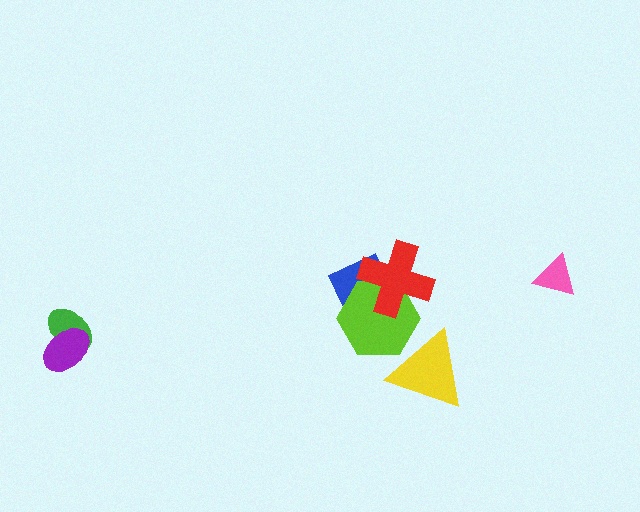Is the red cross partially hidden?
No, no other shape covers it.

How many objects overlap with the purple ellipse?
1 object overlaps with the purple ellipse.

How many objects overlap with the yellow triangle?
1 object overlaps with the yellow triangle.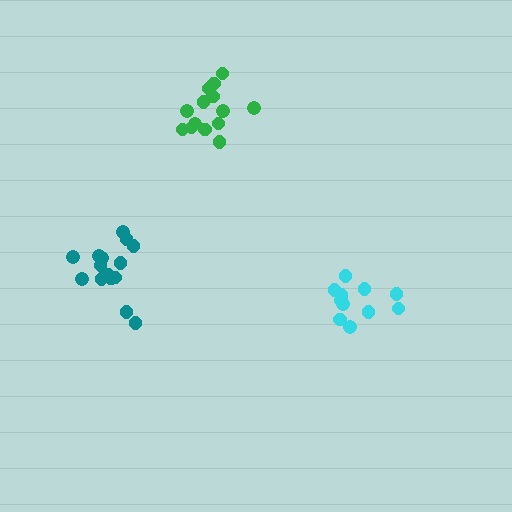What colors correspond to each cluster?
The clusters are colored: cyan, teal, green.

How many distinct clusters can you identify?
There are 3 distinct clusters.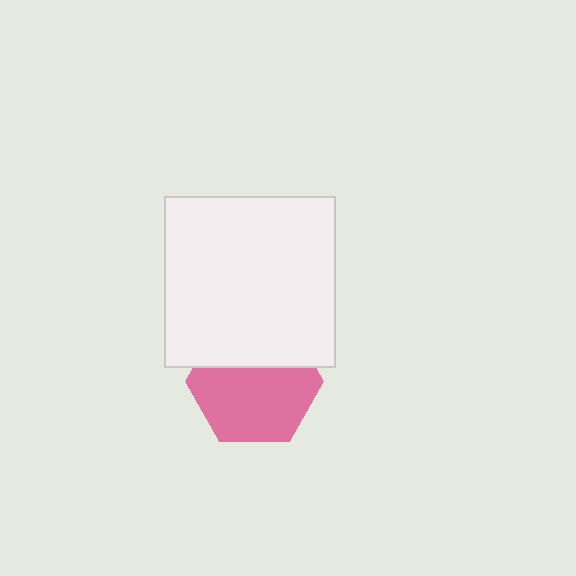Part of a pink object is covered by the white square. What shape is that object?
It is a hexagon.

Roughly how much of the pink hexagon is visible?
About half of it is visible (roughly 65%).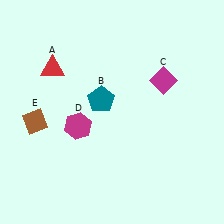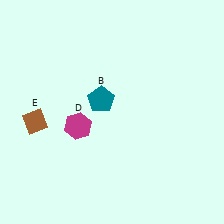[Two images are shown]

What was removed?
The red triangle (A), the magenta diamond (C) were removed in Image 2.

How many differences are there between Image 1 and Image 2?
There are 2 differences between the two images.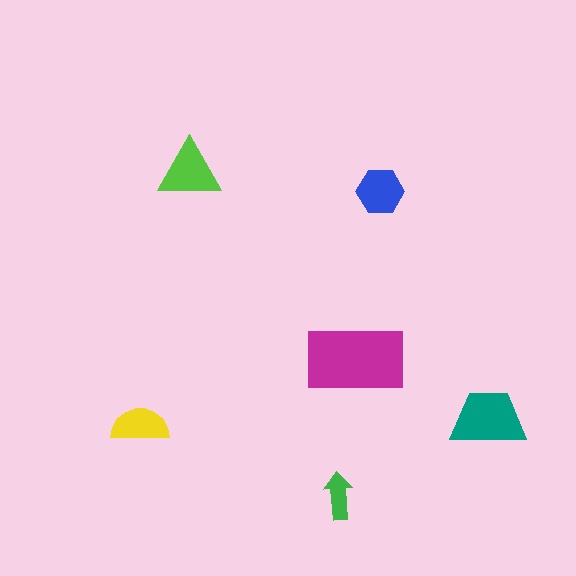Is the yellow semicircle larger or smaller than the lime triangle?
Smaller.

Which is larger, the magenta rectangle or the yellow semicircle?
The magenta rectangle.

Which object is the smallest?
The green arrow.